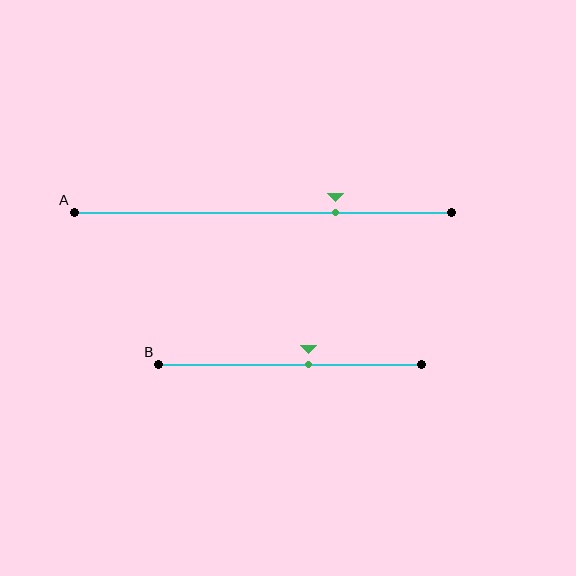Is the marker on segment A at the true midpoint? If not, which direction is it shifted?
No, the marker on segment A is shifted to the right by about 19% of the segment length.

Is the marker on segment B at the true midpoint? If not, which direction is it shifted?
No, the marker on segment B is shifted to the right by about 7% of the segment length.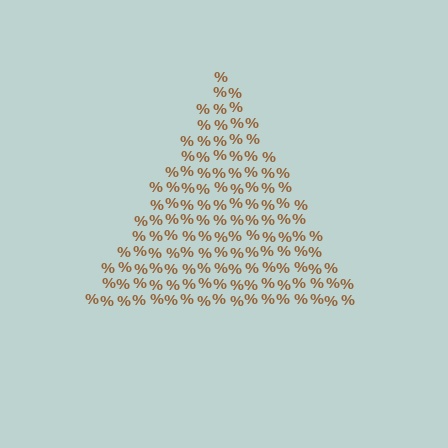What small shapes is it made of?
It is made of small percent signs.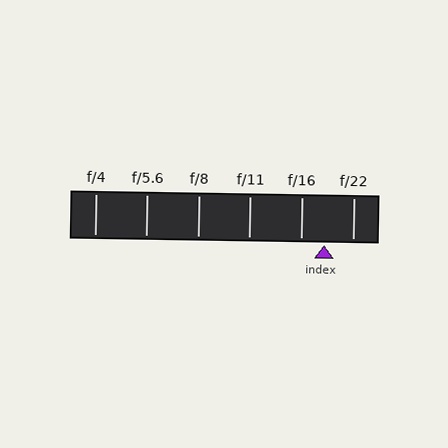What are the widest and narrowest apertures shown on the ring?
The widest aperture shown is f/4 and the narrowest is f/22.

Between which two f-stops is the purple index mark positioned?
The index mark is between f/16 and f/22.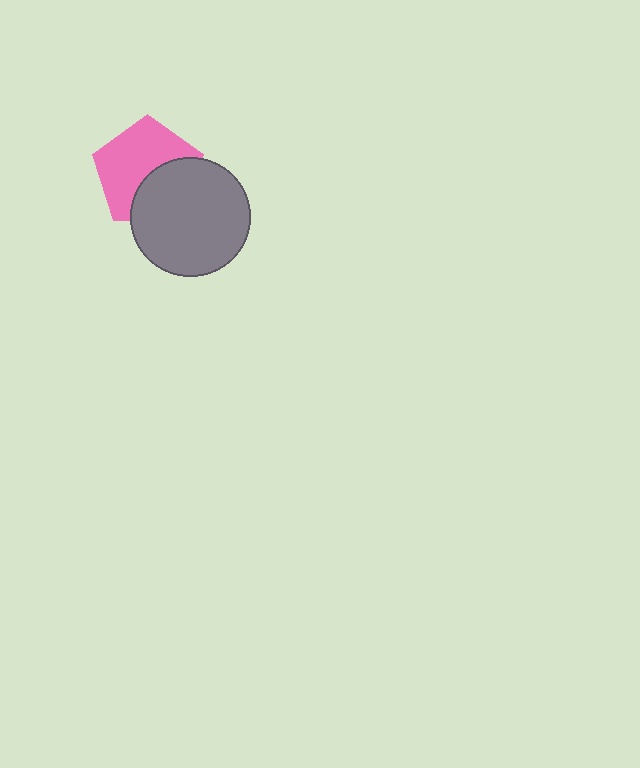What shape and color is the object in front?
The object in front is a gray circle.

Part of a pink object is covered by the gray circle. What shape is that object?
It is a pentagon.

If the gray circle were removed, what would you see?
You would see the complete pink pentagon.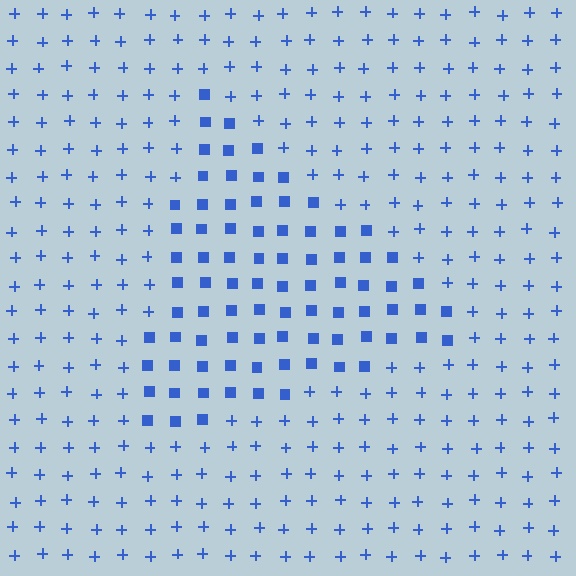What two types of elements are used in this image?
The image uses squares inside the triangle region and plus signs outside it.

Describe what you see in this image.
The image is filled with small blue elements arranged in a uniform grid. A triangle-shaped region contains squares, while the surrounding area contains plus signs. The boundary is defined purely by the change in element shape.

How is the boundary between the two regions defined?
The boundary is defined by a change in element shape: squares inside vs. plus signs outside. All elements share the same color and spacing.